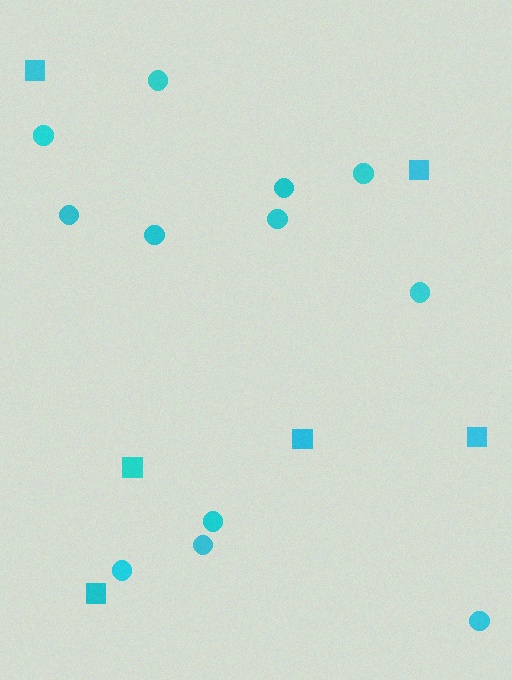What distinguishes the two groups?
There are 2 groups: one group of circles (12) and one group of squares (6).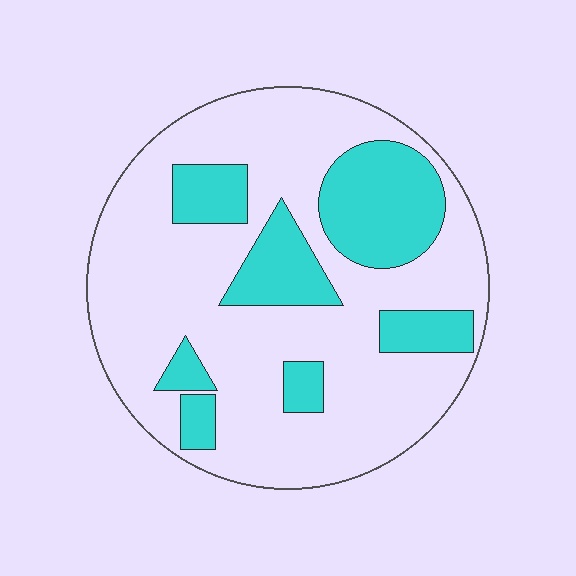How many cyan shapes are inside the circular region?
7.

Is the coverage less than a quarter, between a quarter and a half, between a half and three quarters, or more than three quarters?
Between a quarter and a half.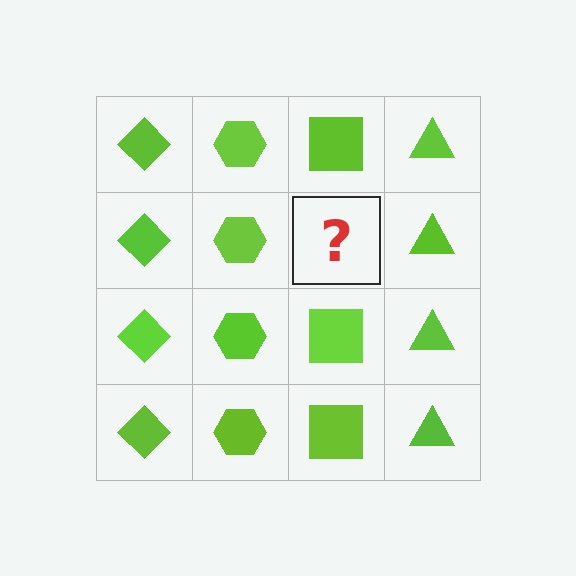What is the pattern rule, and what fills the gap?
The rule is that each column has a consistent shape. The gap should be filled with a lime square.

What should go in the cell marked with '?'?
The missing cell should contain a lime square.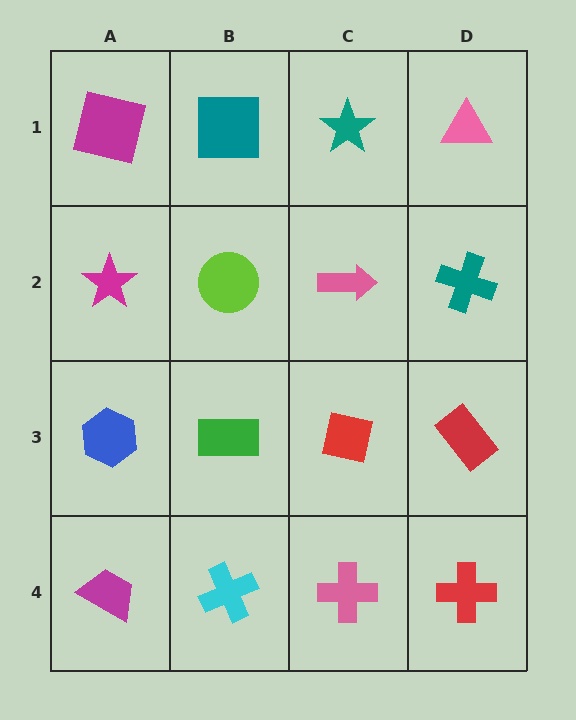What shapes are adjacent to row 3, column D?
A teal cross (row 2, column D), a red cross (row 4, column D), a red square (row 3, column C).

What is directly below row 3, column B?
A cyan cross.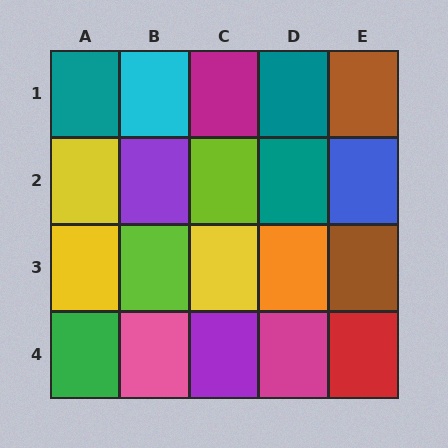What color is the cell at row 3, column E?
Brown.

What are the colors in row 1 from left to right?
Teal, cyan, magenta, teal, brown.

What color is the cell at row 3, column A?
Yellow.